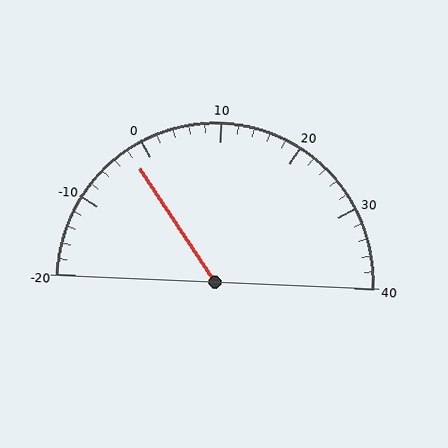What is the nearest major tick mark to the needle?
The nearest major tick mark is 0.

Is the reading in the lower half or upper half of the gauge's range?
The reading is in the lower half of the range (-20 to 40).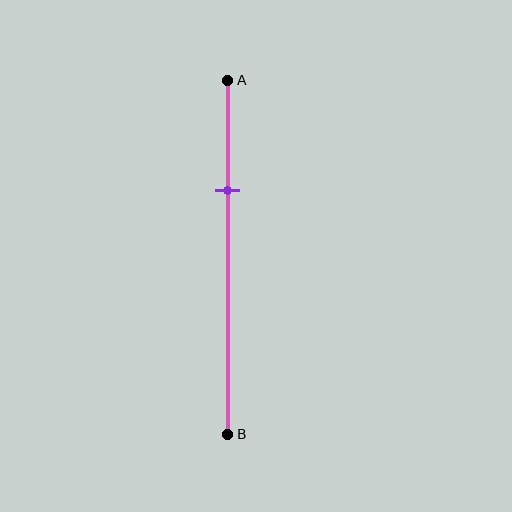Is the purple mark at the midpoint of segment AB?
No, the mark is at about 30% from A, not at the 50% midpoint.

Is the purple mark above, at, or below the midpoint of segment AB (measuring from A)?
The purple mark is above the midpoint of segment AB.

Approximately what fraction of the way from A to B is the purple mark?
The purple mark is approximately 30% of the way from A to B.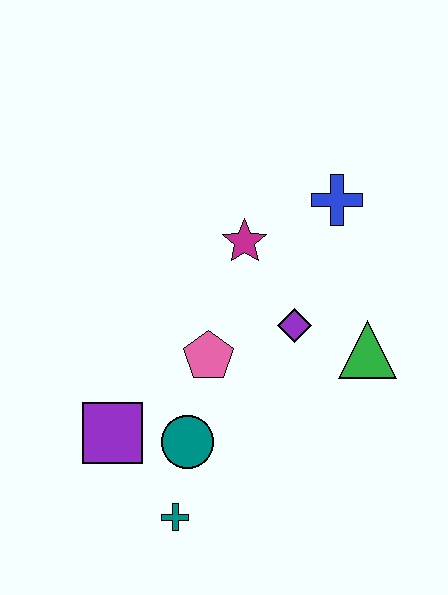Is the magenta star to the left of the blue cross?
Yes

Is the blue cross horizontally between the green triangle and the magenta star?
Yes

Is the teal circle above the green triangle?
No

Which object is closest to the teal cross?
The teal circle is closest to the teal cross.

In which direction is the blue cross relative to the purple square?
The blue cross is above the purple square.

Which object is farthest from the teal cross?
The blue cross is farthest from the teal cross.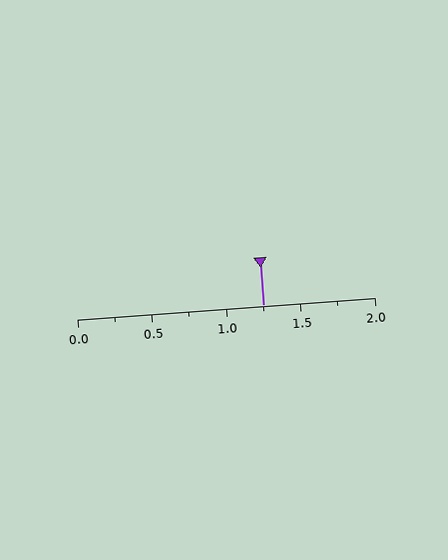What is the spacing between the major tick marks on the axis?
The major ticks are spaced 0.5 apart.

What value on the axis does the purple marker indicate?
The marker indicates approximately 1.25.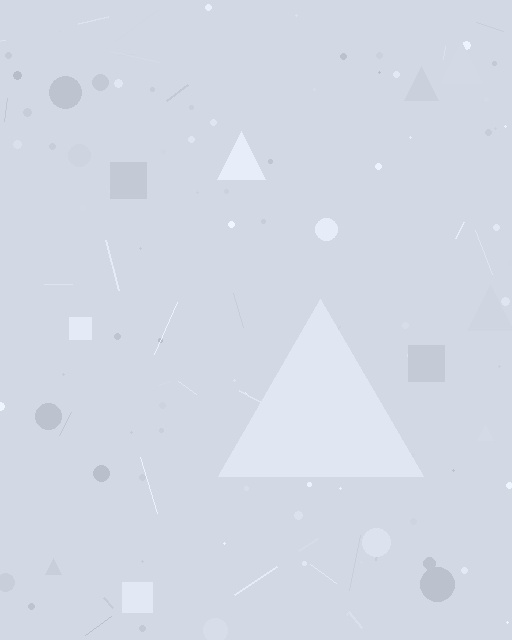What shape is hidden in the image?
A triangle is hidden in the image.